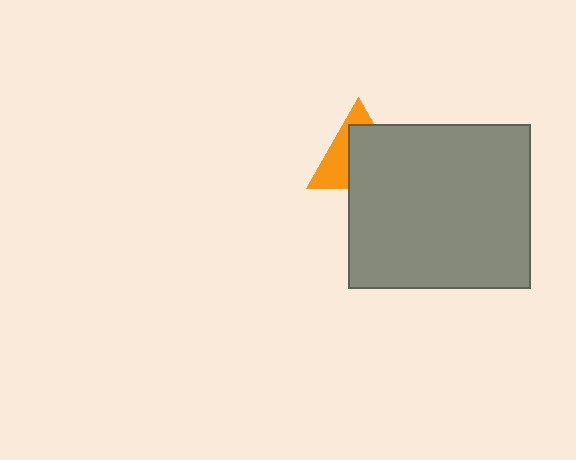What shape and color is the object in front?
The object in front is a gray rectangle.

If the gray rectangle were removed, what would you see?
You would see the complete orange triangle.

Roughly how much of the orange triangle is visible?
A small part of it is visible (roughly 39%).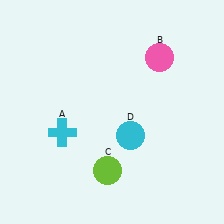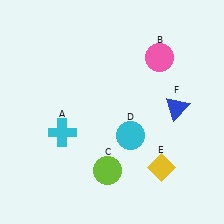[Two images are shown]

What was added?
A yellow diamond (E), a blue triangle (F) were added in Image 2.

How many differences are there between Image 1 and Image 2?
There are 2 differences between the two images.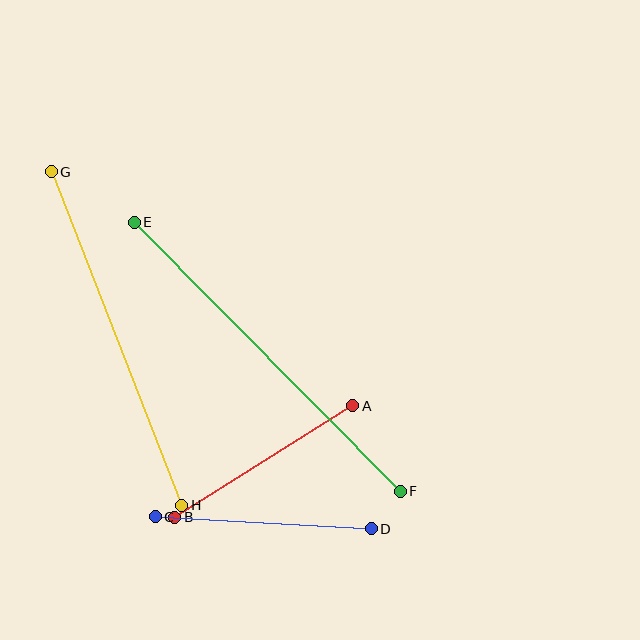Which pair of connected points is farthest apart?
Points E and F are farthest apart.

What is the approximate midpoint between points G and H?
The midpoint is at approximately (117, 338) pixels.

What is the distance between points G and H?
The distance is approximately 358 pixels.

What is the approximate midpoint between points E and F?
The midpoint is at approximately (267, 357) pixels.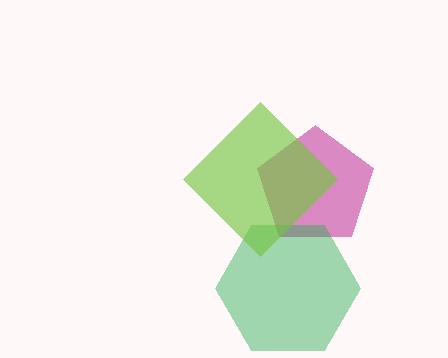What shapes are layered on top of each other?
The layered shapes are: a magenta pentagon, a green hexagon, a lime diamond.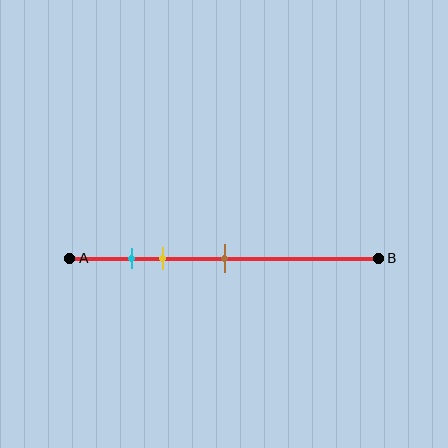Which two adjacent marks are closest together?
The cyan and yellow marks are the closest adjacent pair.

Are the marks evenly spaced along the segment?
No, the marks are not evenly spaced.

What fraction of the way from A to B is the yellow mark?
The yellow mark is approximately 30% (0.3) of the way from A to B.